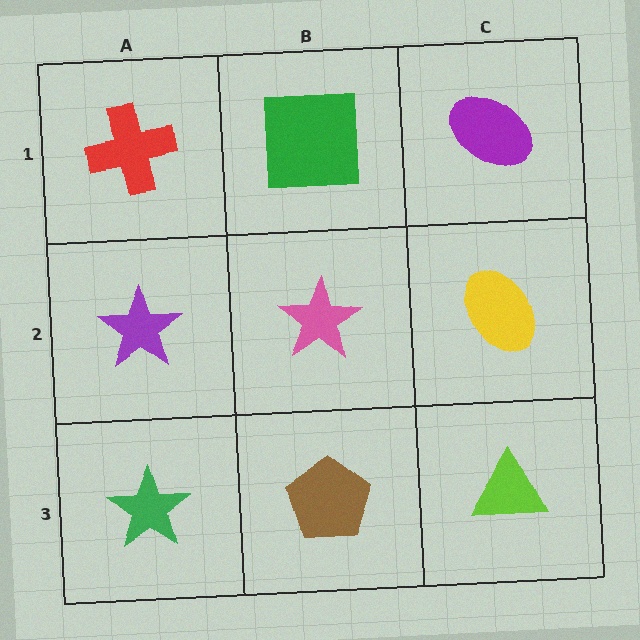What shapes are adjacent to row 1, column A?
A purple star (row 2, column A), a green square (row 1, column B).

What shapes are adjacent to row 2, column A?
A red cross (row 1, column A), a green star (row 3, column A), a pink star (row 2, column B).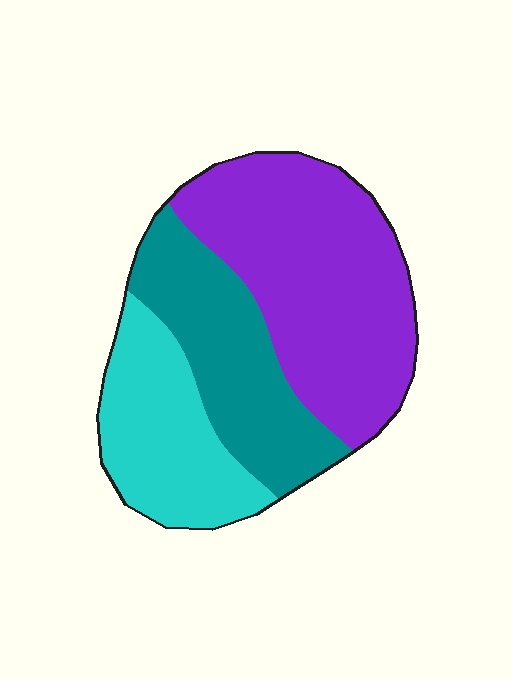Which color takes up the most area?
Purple, at roughly 45%.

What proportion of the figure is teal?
Teal covers 28% of the figure.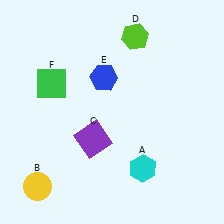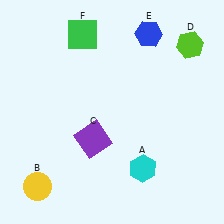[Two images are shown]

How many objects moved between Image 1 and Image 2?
3 objects moved between the two images.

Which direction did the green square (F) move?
The green square (F) moved up.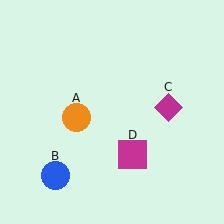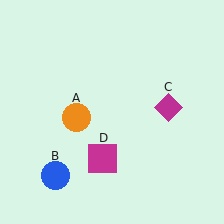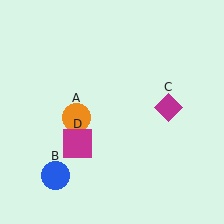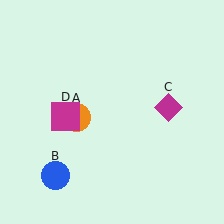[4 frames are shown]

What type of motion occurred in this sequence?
The magenta square (object D) rotated clockwise around the center of the scene.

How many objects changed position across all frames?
1 object changed position: magenta square (object D).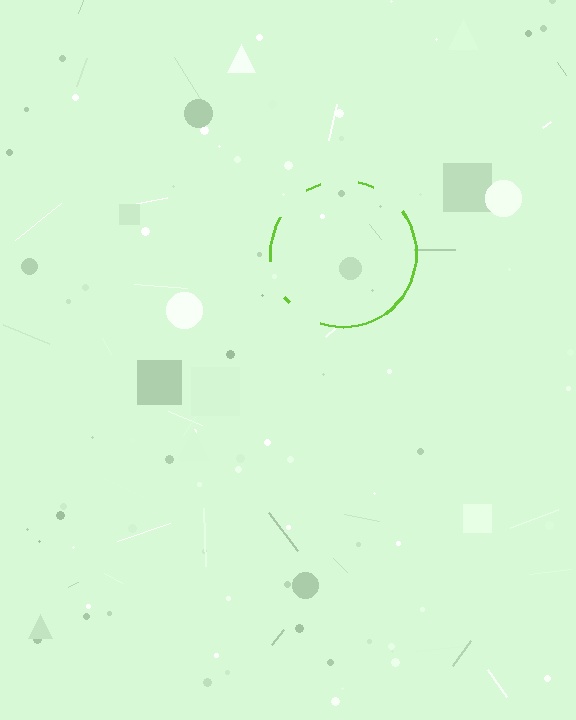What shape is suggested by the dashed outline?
The dashed outline suggests a circle.